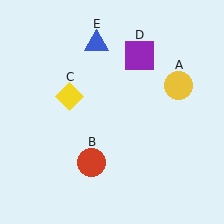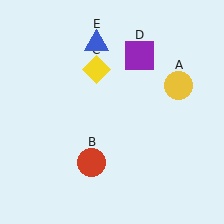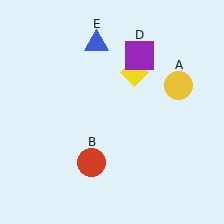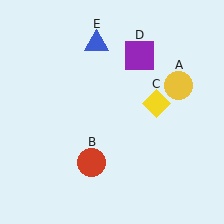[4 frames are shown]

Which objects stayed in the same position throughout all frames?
Yellow circle (object A) and red circle (object B) and purple square (object D) and blue triangle (object E) remained stationary.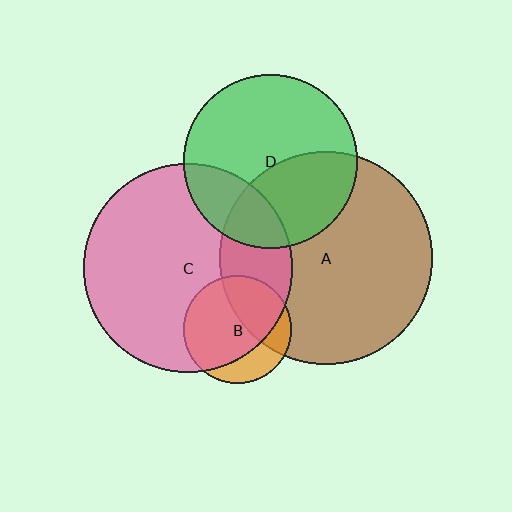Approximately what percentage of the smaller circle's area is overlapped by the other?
Approximately 20%.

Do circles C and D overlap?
Yes.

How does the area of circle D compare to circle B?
Approximately 2.6 times.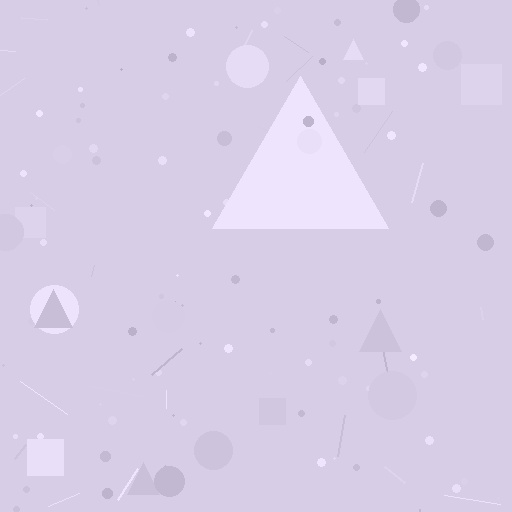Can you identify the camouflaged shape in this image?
The camouflaged shape is a triangle.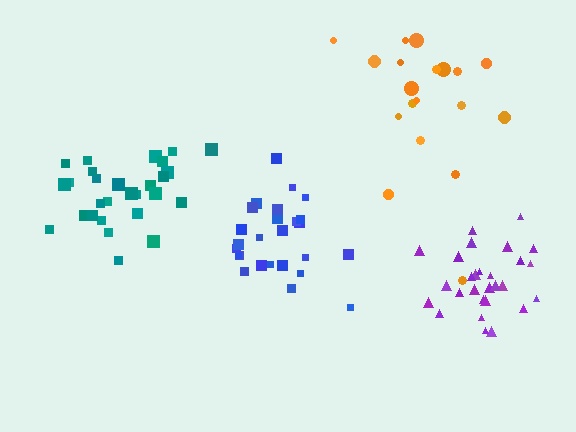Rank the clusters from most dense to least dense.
purple, teal, blue, orange.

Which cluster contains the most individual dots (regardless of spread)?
Purple (28).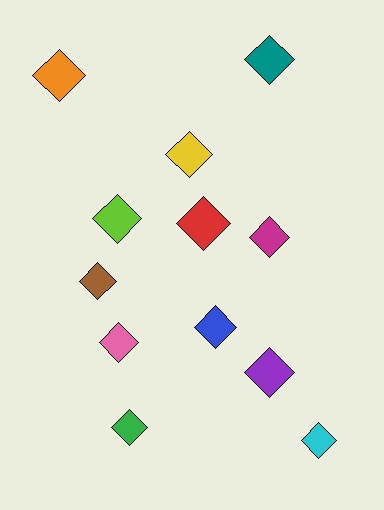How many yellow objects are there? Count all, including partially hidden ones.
There is 1 yellow object.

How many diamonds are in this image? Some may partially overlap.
There are 12 diamonds.